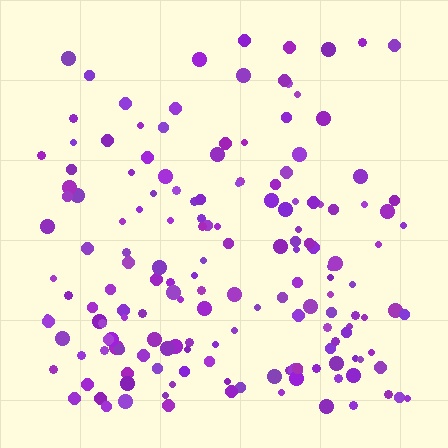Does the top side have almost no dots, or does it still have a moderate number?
Still a moderate number, just noticeably fewer than the bottom.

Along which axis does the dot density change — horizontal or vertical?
Vertical.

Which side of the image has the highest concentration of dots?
The bottom.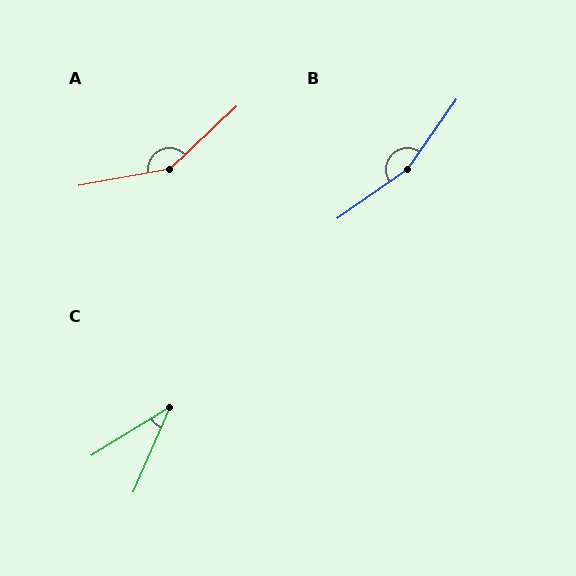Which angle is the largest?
B, at approximately 160 degrees.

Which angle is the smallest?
C, at approximately 35 degrees.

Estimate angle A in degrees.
Approximately 147 degrees.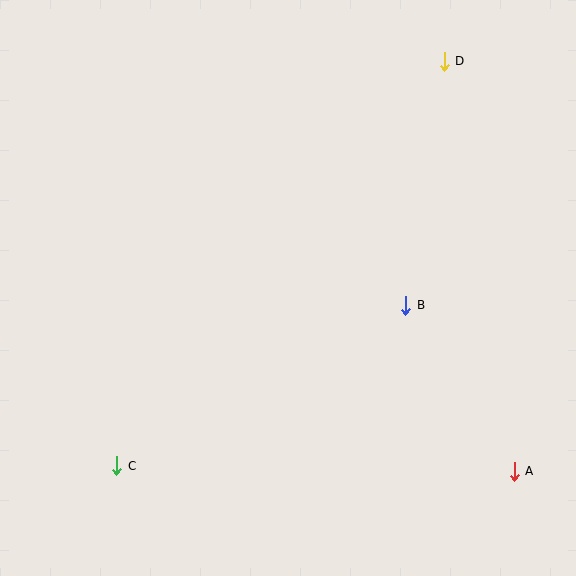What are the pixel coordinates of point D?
Point D is at (444, 61).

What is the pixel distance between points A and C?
The distance between A and C is 398 pixels.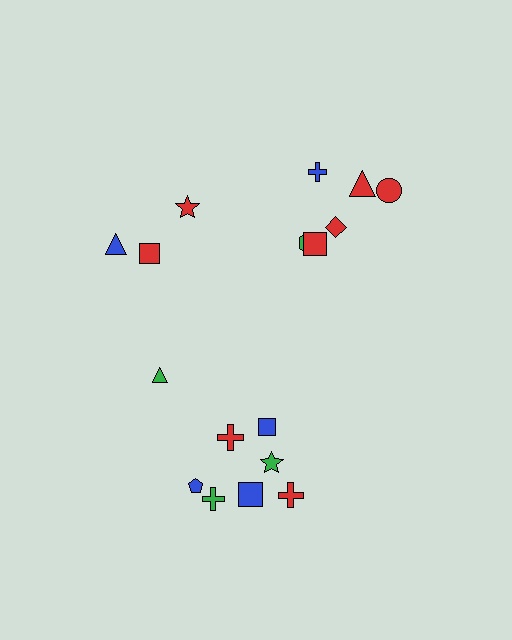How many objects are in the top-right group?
There are 6 objects.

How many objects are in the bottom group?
There are 8 objects.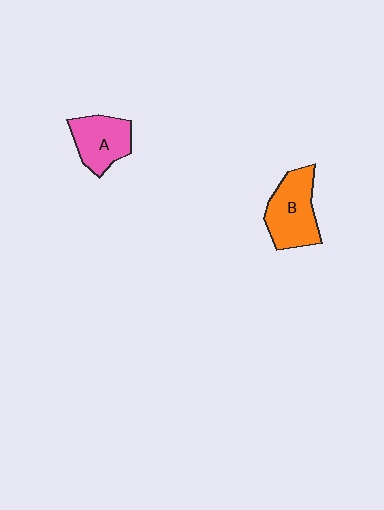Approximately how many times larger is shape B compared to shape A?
Approximately 1.2 times.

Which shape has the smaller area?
Shape A (pink).